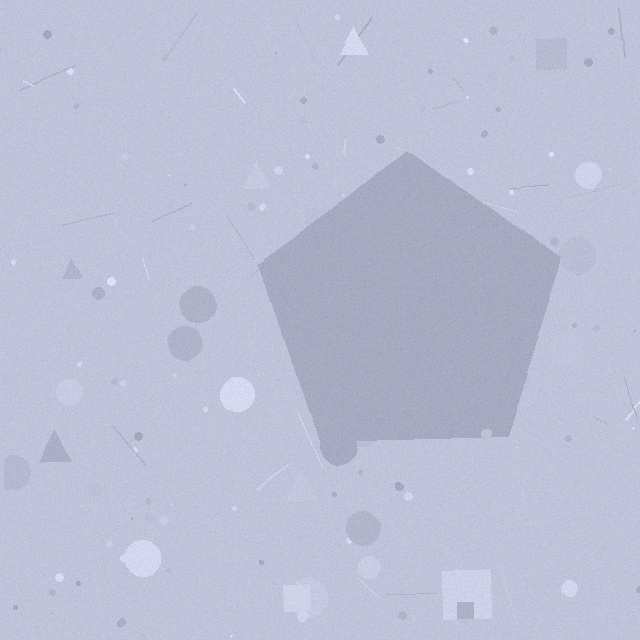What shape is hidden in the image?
A pentagon is hidden in the image.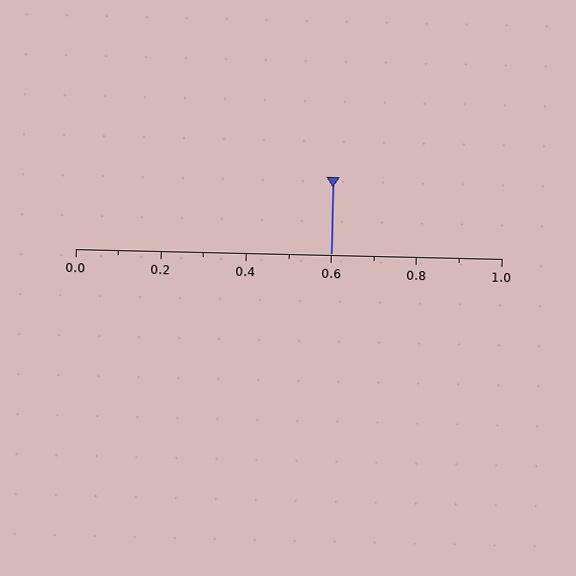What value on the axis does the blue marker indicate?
The marker indicates approximately 0.6.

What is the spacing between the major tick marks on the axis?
The major ticks are spaced 0.2 apart.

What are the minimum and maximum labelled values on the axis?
The axis runs from 0.0 to 1.0.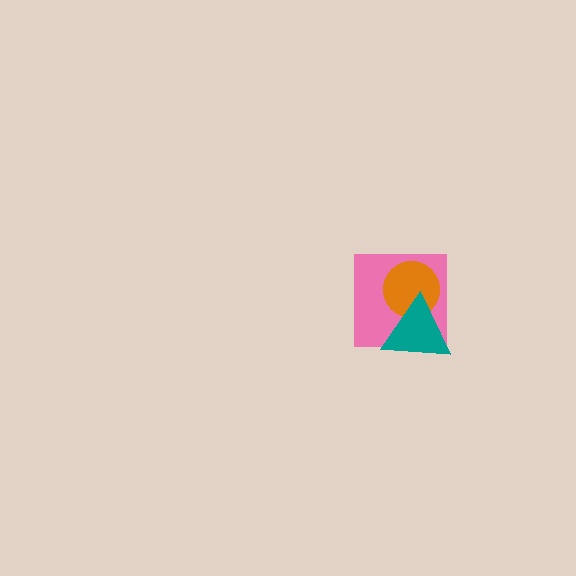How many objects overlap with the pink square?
2 objects overlap with the pink square.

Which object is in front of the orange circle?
The teal triangle is in front of the orange circle.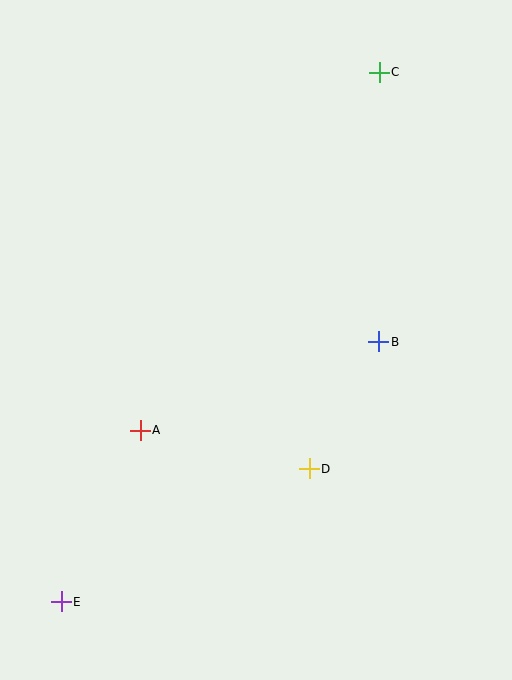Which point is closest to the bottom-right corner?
Point D is closest to the bottom-right corner.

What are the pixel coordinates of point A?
Point A is at (140, 430).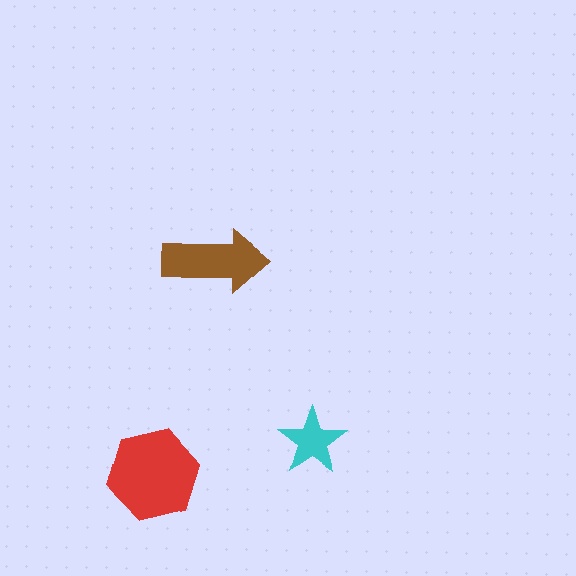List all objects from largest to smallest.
The red hexagon, the brown arrow, the cyan star.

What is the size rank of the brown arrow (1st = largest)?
2nd.